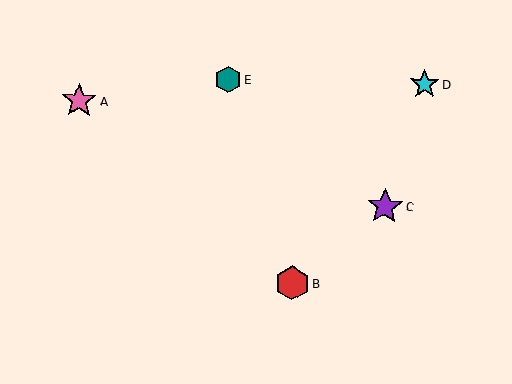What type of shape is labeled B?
Shape B is a red hexagon.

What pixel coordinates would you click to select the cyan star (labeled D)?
Click at (425, 84) to select the cyan star D.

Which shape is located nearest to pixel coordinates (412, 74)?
The cyan star (labeled D) at (425, 84) is nearest to that location.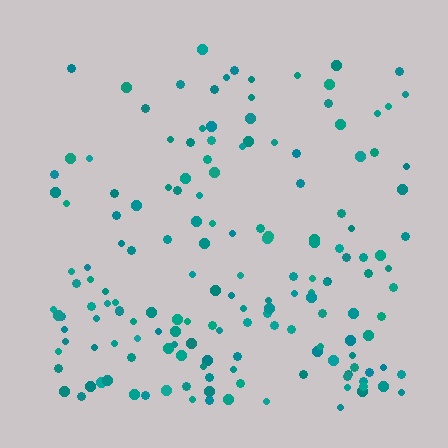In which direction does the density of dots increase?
From top to bottom, with the bottom side densest.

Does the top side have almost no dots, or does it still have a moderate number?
Still a moderate number, just noticeably fewer than the bottom.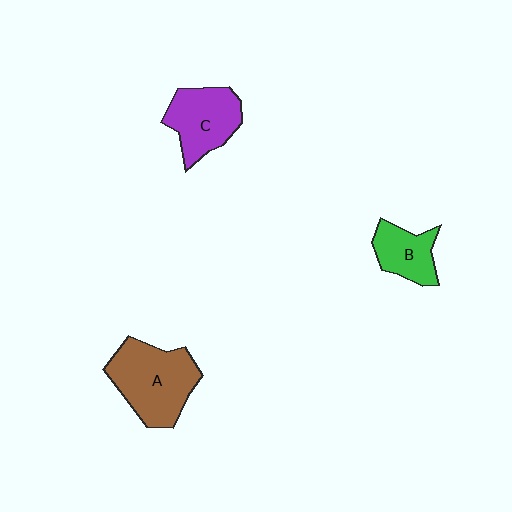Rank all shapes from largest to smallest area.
From largest to smallest: A (brown), C (purple), B (green).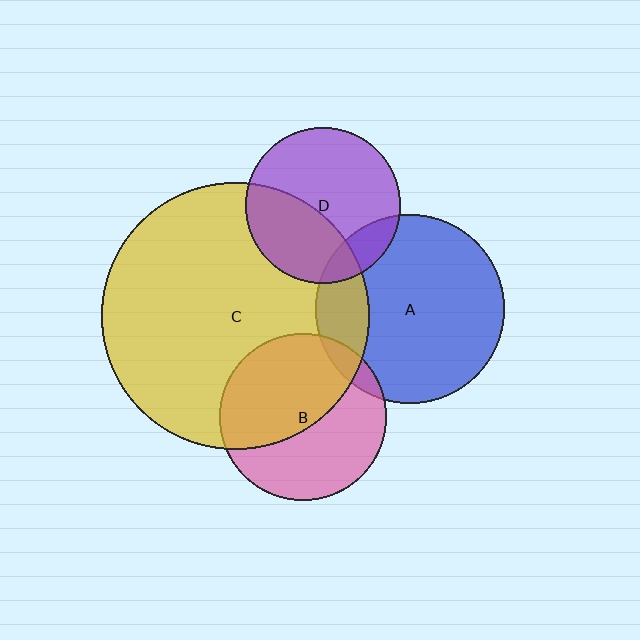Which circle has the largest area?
Circle C (yellow).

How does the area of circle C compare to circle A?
Approximately 2.0 times.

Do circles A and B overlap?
Yes.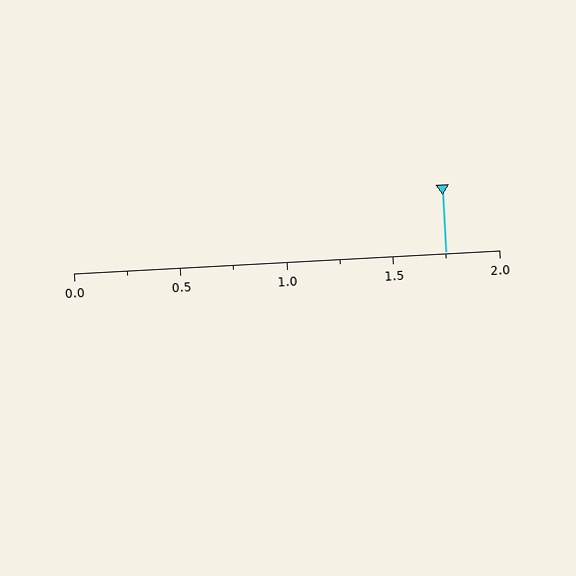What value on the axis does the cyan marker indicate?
The marker indicates approximately 1.75.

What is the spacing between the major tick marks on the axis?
The major ticks are spaced 0.5 apart.